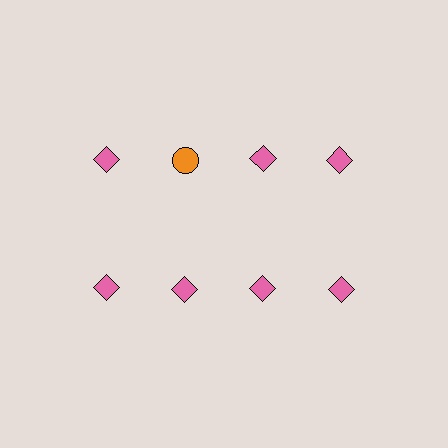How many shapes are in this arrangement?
There are 8 shapes arranged in a grid pattern.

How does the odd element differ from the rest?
It differs in both color (orange instead of pink) and shape (circle instead of diamond).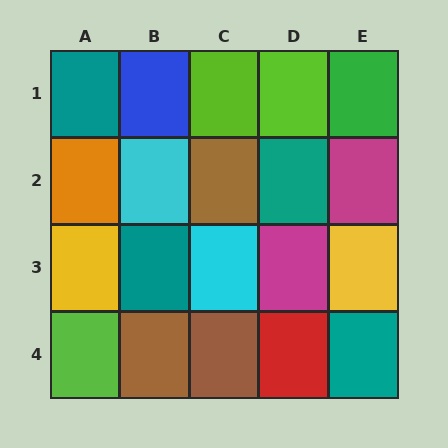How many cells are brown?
3 cells are brown.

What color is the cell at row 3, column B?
Teal.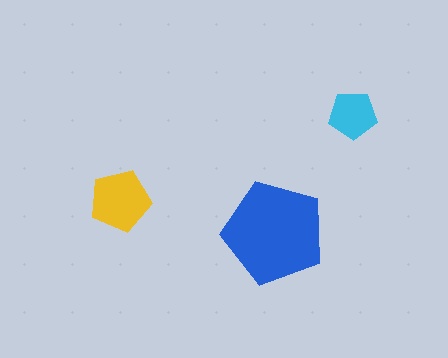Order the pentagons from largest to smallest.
the blue one, the yellow one, the cyan one.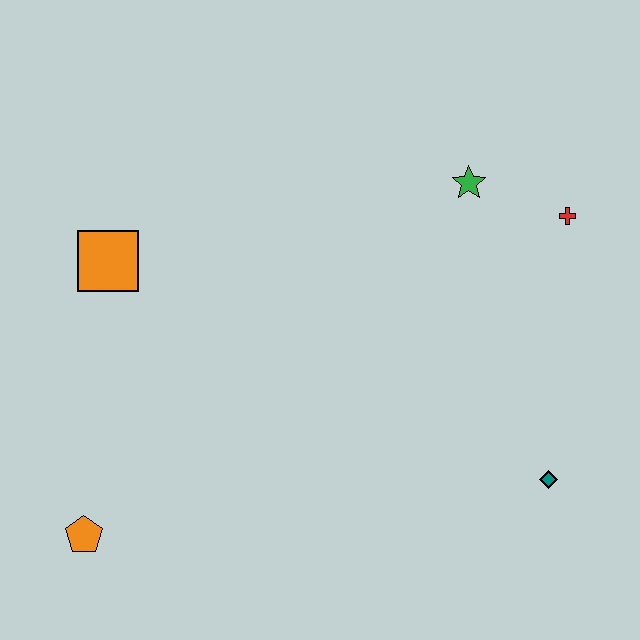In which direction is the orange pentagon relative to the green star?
The orange pentagon is to the left of the green star.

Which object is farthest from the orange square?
The teal diamond is farthest from the orange square.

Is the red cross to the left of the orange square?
No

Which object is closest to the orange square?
The orange pentagon is closest to the orange square.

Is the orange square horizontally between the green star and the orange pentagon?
Yes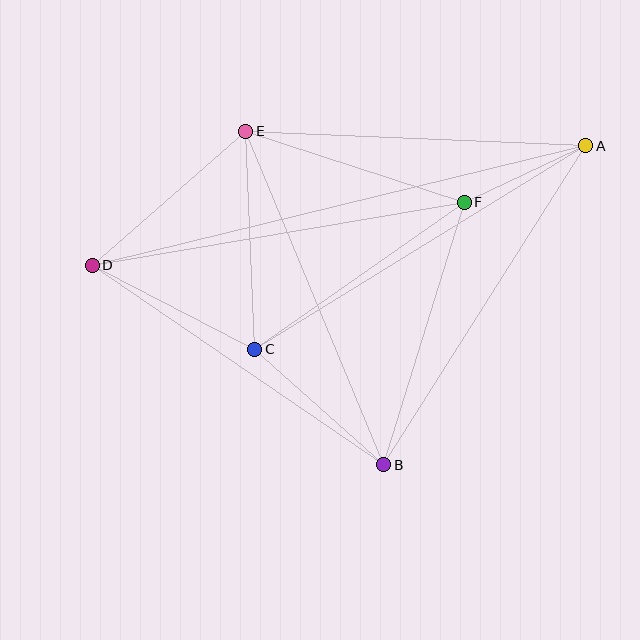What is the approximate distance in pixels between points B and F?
The distance between B and F is approximately 274 pixels.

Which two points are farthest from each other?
Points A and D are farthest from each other.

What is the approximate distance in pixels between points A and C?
The distance between A and C is approximately 389 pixels.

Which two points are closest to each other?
Points A and F are closest to each other.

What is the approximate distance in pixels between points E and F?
The distance between E and F is approximately 230 pixels.